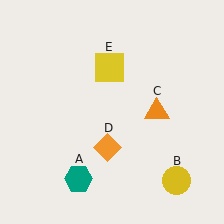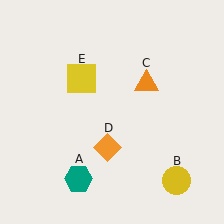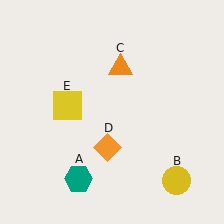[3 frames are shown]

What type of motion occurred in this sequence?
The orange triangle (object C), yellow square (object E) rotated counterclockwise around the center of the scene.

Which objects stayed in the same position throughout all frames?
Teal hexagon (object A) and yellow circle (object B) and orange diamond (object D) remained stationary.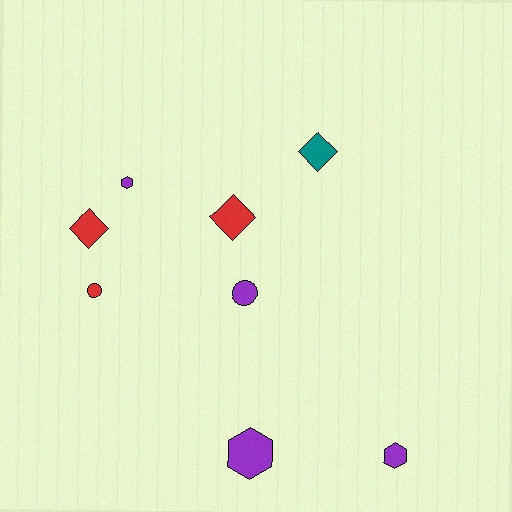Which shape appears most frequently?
Hexagon, with 3 objects.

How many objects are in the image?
There are 8 objects.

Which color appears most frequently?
Purple, with 4 objects.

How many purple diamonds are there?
There are no purple diamonds.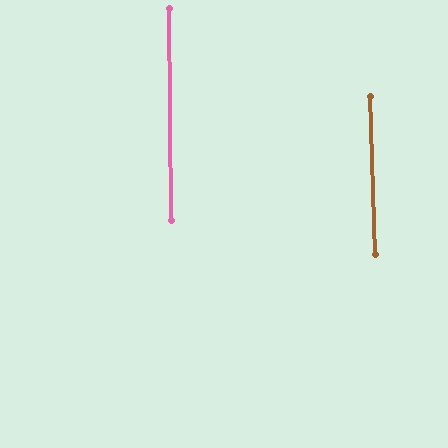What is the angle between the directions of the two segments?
Approximately 1 degree.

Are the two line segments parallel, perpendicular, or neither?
Parallel — their directions differ by only 1.4°.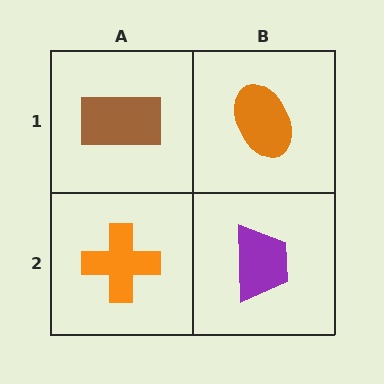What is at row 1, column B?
An orange ellipse.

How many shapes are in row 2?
2 shapes.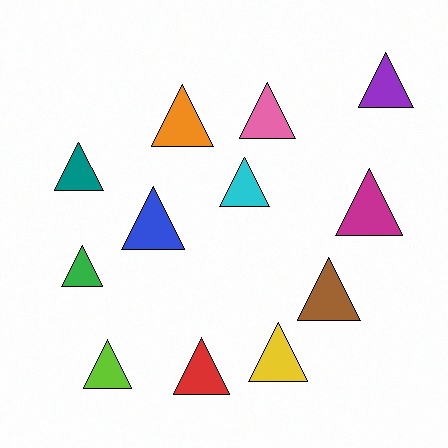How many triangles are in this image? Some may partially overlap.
There are 12 triangles.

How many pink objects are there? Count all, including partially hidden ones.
There is 1 pink object.